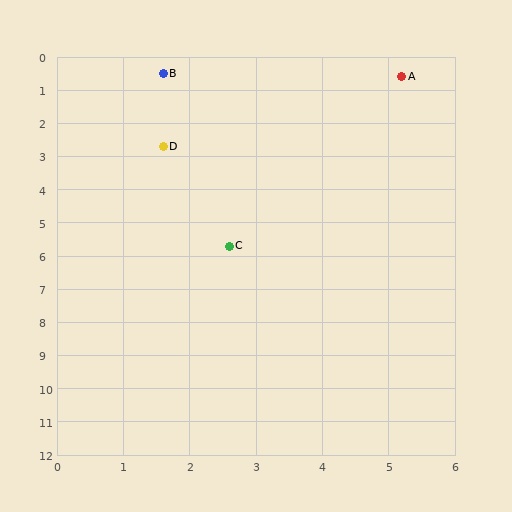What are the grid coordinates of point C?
Point C is at approximately (2.6, 5.7).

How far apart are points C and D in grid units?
Points C and D are about 3.2 grid units apart.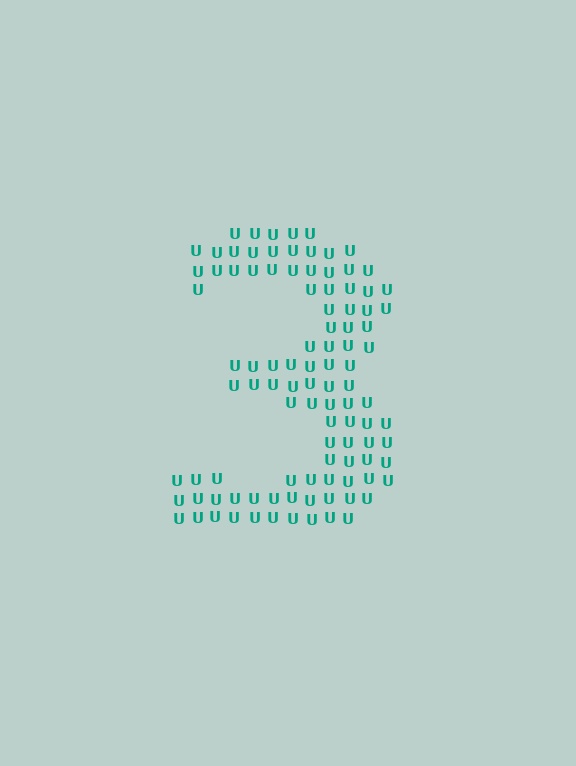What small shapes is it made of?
It is made of small letter U's.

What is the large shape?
The large shape is the digit 3.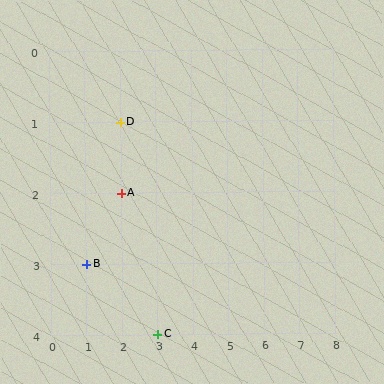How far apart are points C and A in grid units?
Points C and A are 1 column and 2 rows apart (about 2.2 grid units diagonally).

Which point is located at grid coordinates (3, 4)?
Point C is at (3, 4).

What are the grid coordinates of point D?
Point D is at grid coordinates (2, 1).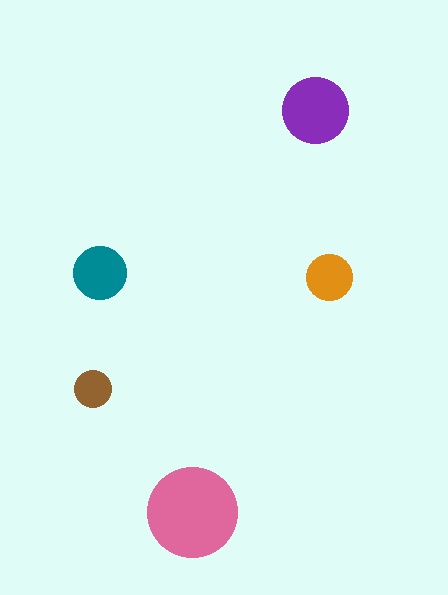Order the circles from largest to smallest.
the pink one, the purple one, the teal one, the orange one, the brown one.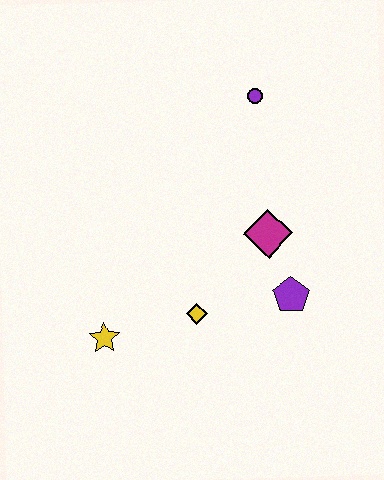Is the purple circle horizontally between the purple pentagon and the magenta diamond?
No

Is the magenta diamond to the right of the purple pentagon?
No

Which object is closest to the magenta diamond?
The purple pentagon is closest to the magenta diamond.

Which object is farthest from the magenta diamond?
The yellow star is farthest from the magenta diamond.